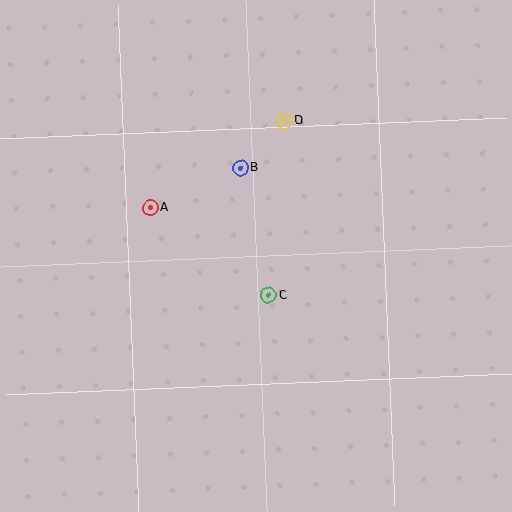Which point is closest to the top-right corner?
Point D is closest to the top-right corner.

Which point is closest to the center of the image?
Point C at (269, 295) is closest to the center.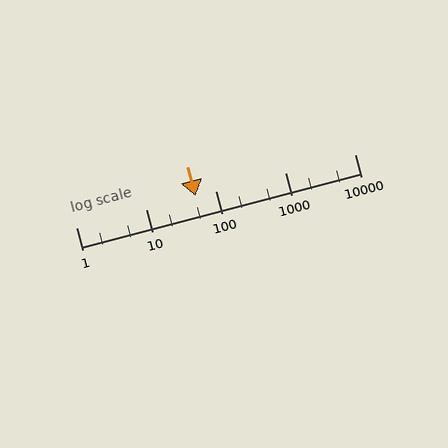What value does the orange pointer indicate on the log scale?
The pointer indicates approximately 52.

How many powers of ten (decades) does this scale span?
The scale spans 4 decades, from 1 to 10000.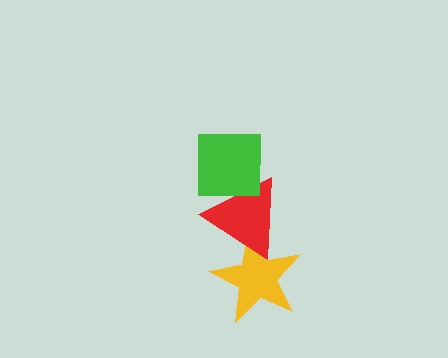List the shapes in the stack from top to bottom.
From top to bottom: the green square, the red triangle, the yellow star.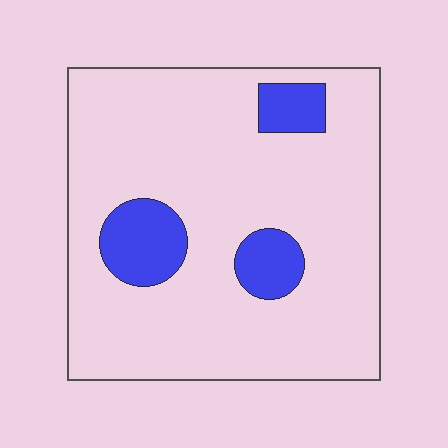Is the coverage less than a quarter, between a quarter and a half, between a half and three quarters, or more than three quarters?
Less than a quarter.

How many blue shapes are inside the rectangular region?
3.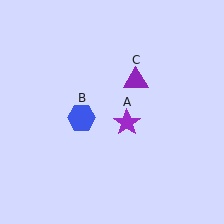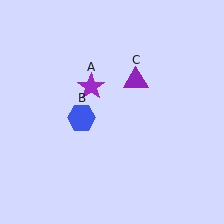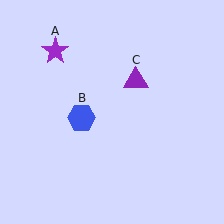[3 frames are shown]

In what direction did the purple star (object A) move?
The purple star (object A) moved up and to the left.